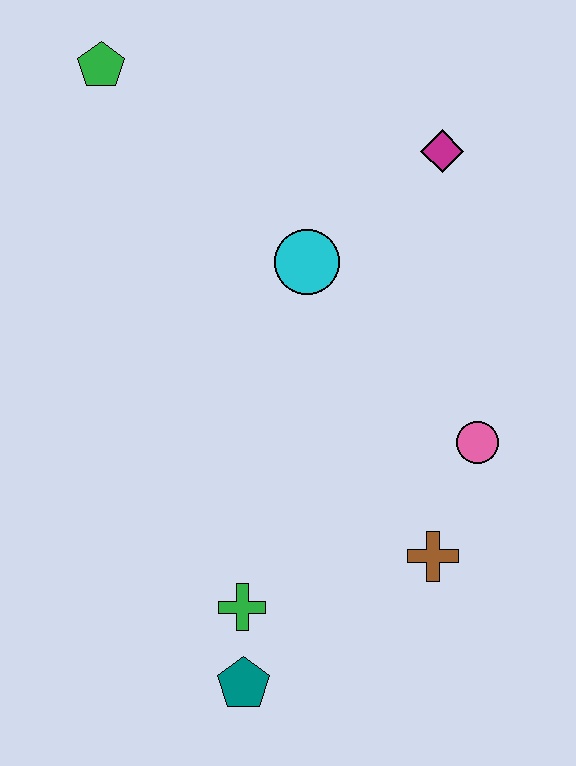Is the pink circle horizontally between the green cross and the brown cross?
No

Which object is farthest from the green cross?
The green pentagon is farthest from the green cross.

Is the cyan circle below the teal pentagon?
No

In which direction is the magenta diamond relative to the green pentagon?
The magenta diamond is to the right of the green pentagon.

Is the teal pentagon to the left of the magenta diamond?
Yes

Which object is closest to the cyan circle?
The magenta diamond is closest to the cyan circle.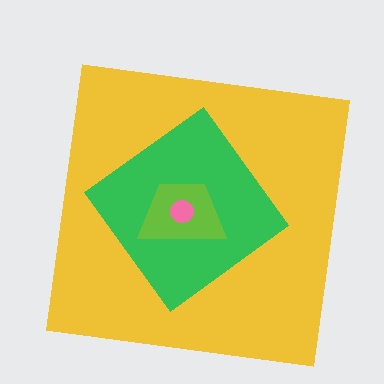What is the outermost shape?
The yellow square.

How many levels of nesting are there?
4.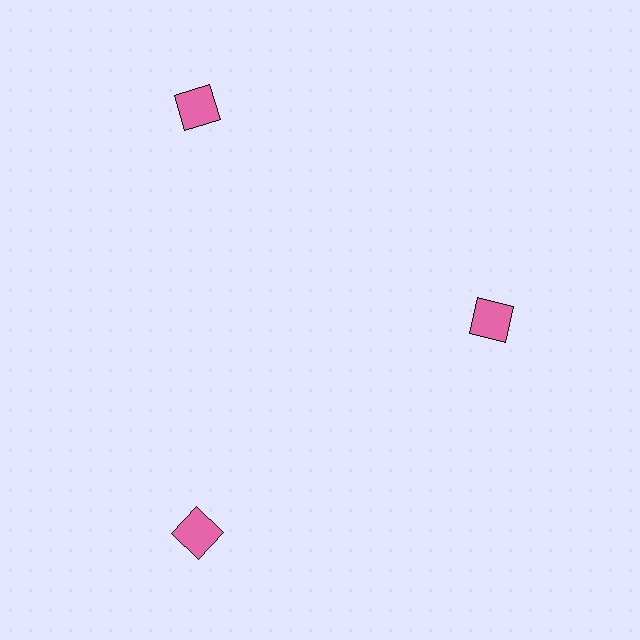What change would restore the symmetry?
The symmetry would be restored by moving it outward, back onto the ring so that all 3 squares sit at equal angles and equal distance from the center.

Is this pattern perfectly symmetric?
No. The 3 pink squares are arranged in a ring, but one element near the 3 o'clock position is pulled inward toward the center, breaking the 3-fold rotational symmetry.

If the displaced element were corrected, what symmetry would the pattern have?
It would have 3-fold rotational symmetry — the pattern would map onto itself every 120 degrees.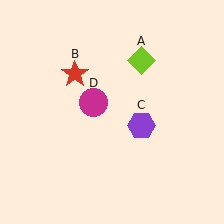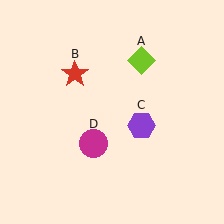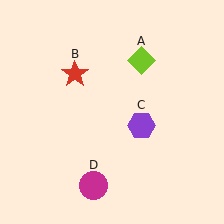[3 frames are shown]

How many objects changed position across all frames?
1 object changed position: magenta circle (object D).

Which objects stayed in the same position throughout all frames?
Lime diamond (object A) and red star (object B) and purple hexagon (object C) remained stationary.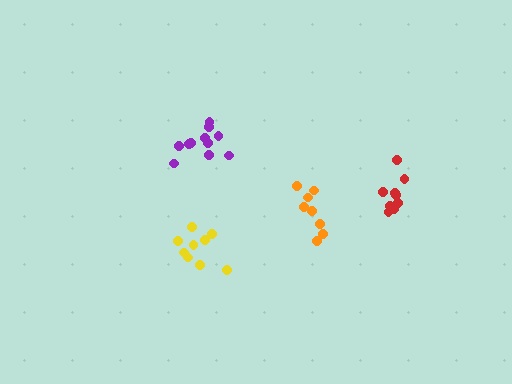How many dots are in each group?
Group 1: 9 dots, Group 2: 9 dots, Group 3: 11 dots, Group 4: 8 dots (37 total).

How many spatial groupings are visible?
There are 4 spatial groupings.